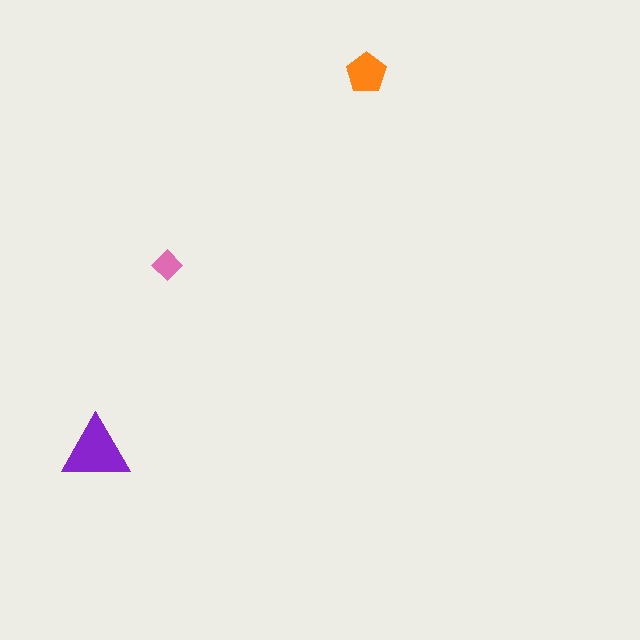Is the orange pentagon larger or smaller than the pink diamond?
Larger.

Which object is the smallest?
The pink diamond.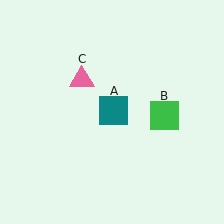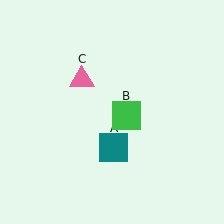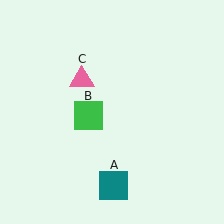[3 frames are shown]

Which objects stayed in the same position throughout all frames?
Pink triangle (object C) remained stationary.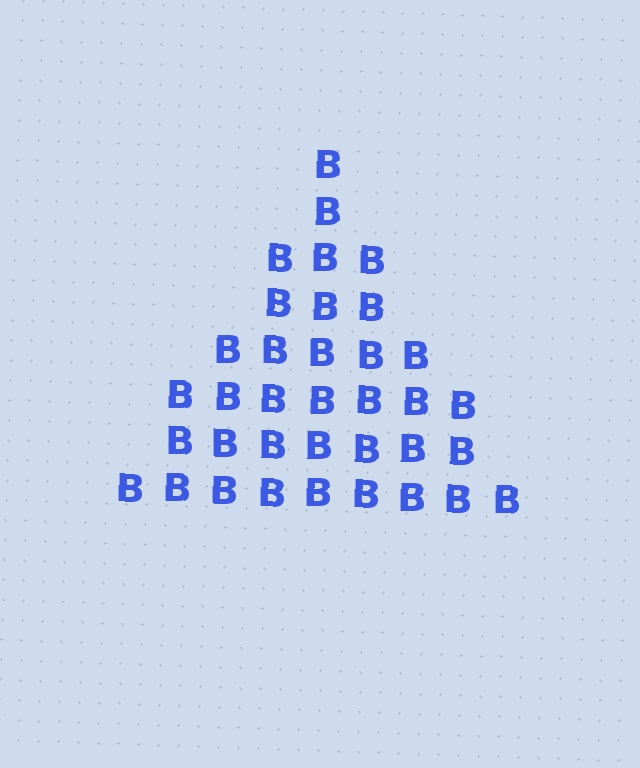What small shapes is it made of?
It is made of small letter B's.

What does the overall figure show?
The overall figure shows a triangle.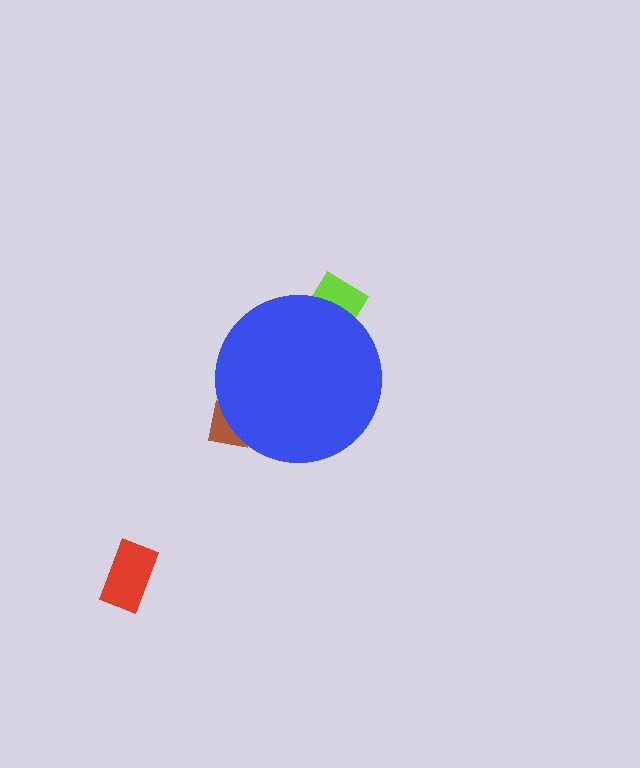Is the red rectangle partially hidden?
No, the red rectangle is fully visible.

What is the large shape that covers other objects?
A blue circle.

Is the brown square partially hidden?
Yes, the brown square is partially hidden behind the blue circle.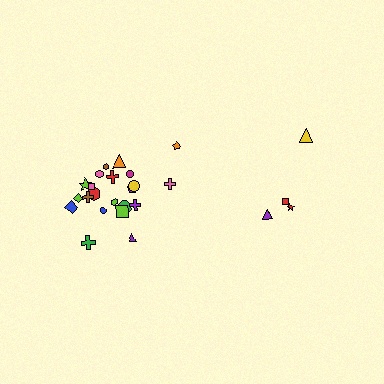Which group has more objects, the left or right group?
The left group.